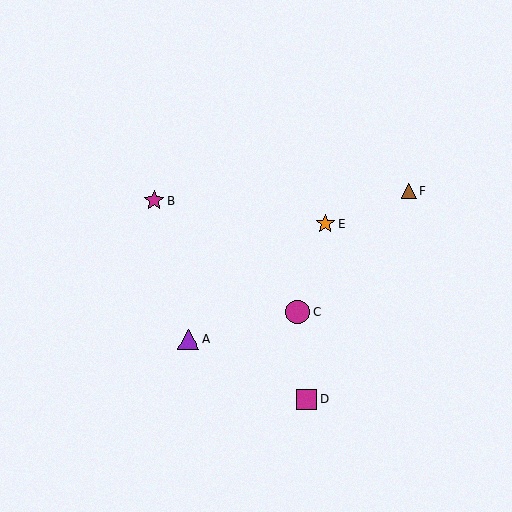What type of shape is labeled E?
Shape E is an orange star.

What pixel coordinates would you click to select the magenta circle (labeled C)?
Click at (297, 312) to select the magenta circle C.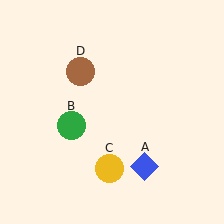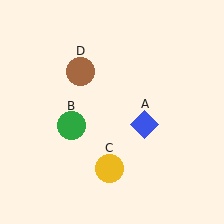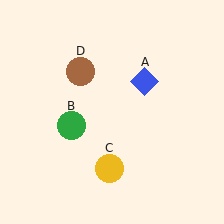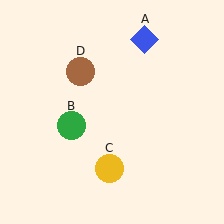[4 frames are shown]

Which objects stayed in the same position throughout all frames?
Green circle (object B) and yellow circle (object C) and brown circle (object D) remained stationary.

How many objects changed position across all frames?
1 object changed position: blue diamond (object A).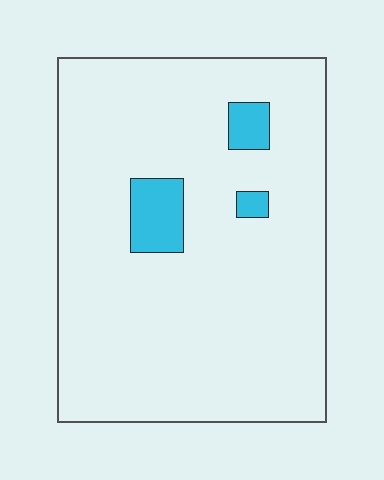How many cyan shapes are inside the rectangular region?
3.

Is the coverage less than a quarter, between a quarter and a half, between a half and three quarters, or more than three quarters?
Less than a quarter.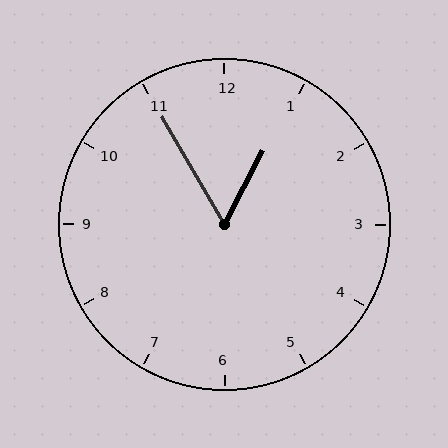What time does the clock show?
12:55.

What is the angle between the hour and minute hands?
Approximately 58 degrees.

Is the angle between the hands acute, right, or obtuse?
It is acute.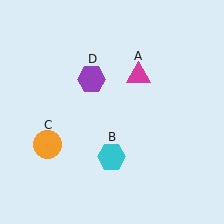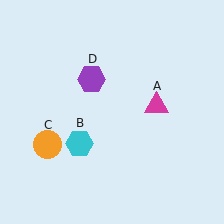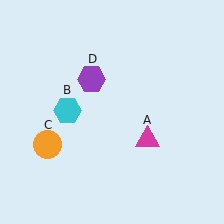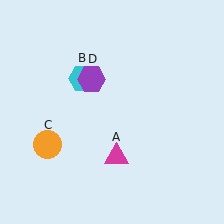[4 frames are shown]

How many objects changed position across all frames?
2 objects changed position: magenta triangle (object A), cyan hexagon (object B).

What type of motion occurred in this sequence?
The magenta triangle (object A), cyan hexagon (object B) rotated clockwise around the center of the scene.